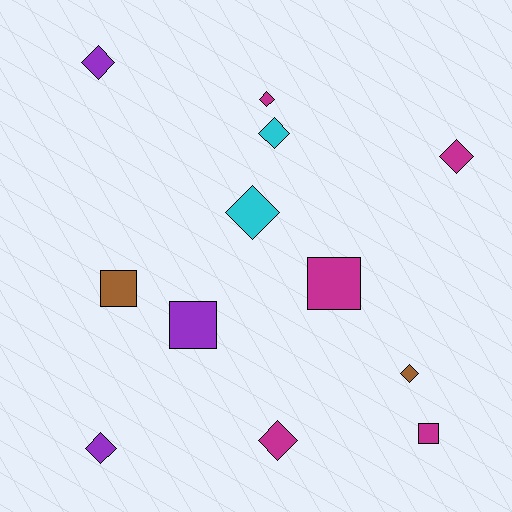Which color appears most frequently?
Magenta, with 5 objects.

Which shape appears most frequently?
Diamond, with 8 objects.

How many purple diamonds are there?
There are 2 purple diamonds.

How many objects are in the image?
There are 12 objects.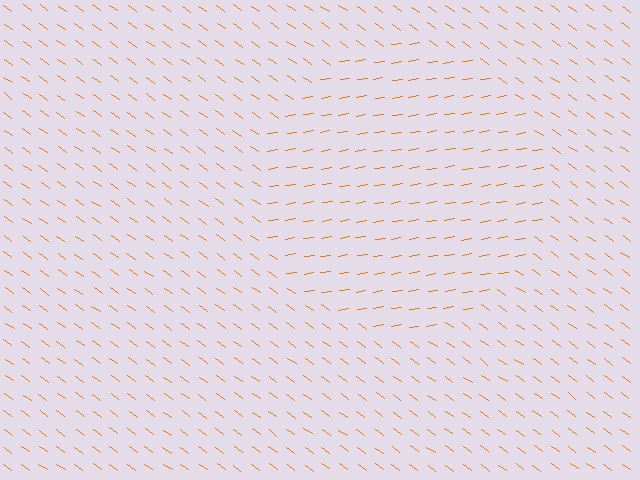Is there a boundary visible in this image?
Yes, there is a texture boundary formed by a change in line orientation.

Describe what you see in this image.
The image is filled with small orange line segments. A circle region in the image has lines oriented differently from the surrounding lines, creating a visible texture boundary.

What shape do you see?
I see a circle.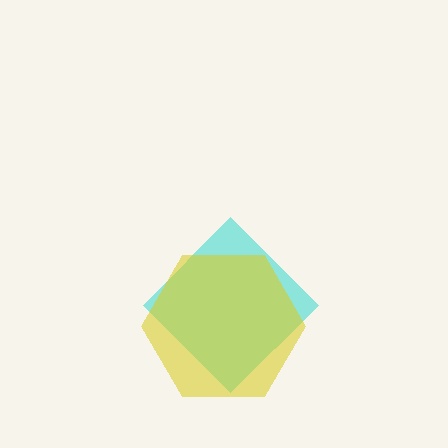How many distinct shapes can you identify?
There are 2 distinct shapes: a cyan diamond, a yellow hexagon.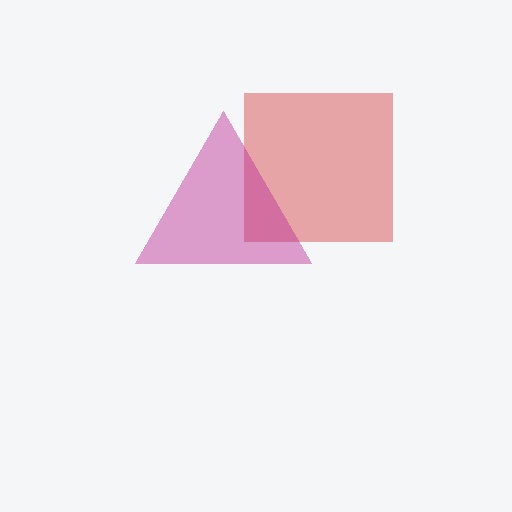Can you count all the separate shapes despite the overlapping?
Yes, there are 2 separate shapes.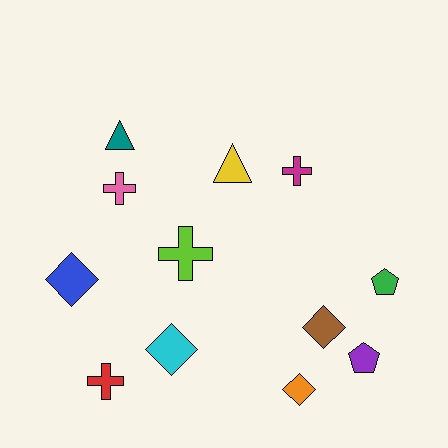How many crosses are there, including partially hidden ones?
There are 4 crosses.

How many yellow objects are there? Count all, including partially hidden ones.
There is 1 yellow object.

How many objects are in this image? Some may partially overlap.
There are 12 objects.